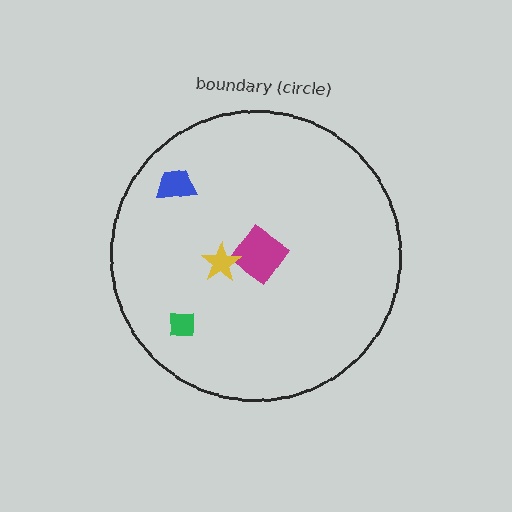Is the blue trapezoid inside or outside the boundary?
Inside.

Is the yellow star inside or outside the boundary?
Inside.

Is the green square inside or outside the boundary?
Inside.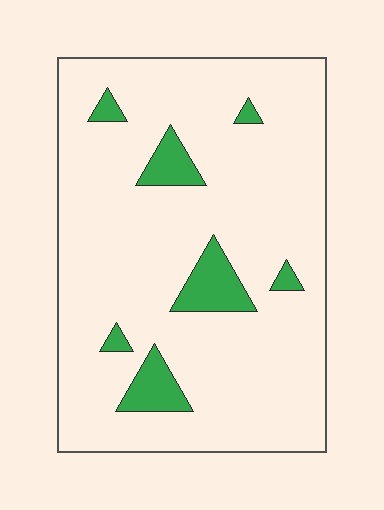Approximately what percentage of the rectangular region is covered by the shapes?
Approximately 10%.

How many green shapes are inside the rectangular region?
7.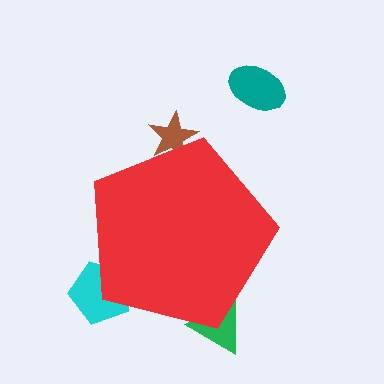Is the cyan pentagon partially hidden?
Yes, the cyan pentagon is partially hidden behind the red pentagon.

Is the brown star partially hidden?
Yes, the brown star is partially hidden behind the red pentagon.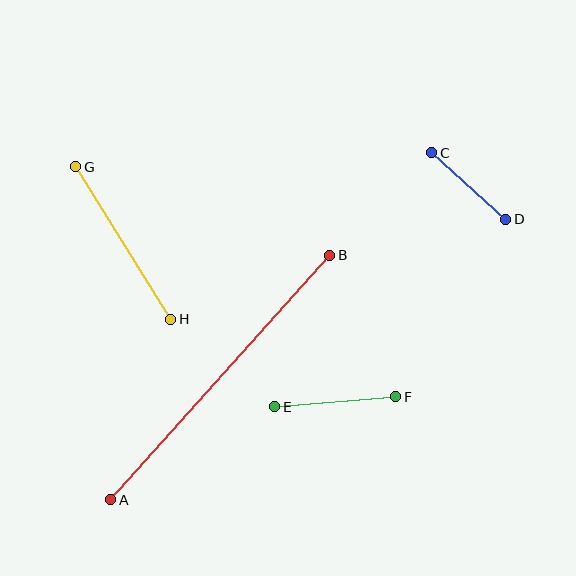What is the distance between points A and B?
The distance is approximately 328 pixels.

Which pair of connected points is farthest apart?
Points A and B are farthest apart.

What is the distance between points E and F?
The distance is approximately 121 pixels.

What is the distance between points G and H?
The distance is approximately 180 pixels.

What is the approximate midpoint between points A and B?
The midpoint is at approximately (220, 377) pixels.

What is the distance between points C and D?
The distance is approximately 100 pixels.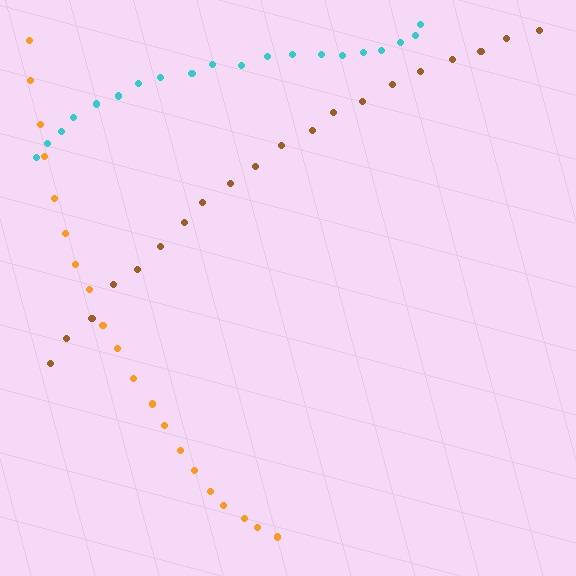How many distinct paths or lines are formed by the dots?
There are 3 distinct paths.